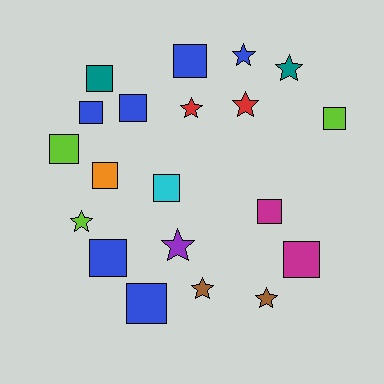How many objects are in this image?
There are 20 objects.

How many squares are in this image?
There are 12 squares.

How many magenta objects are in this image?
There are 2 magenta objects.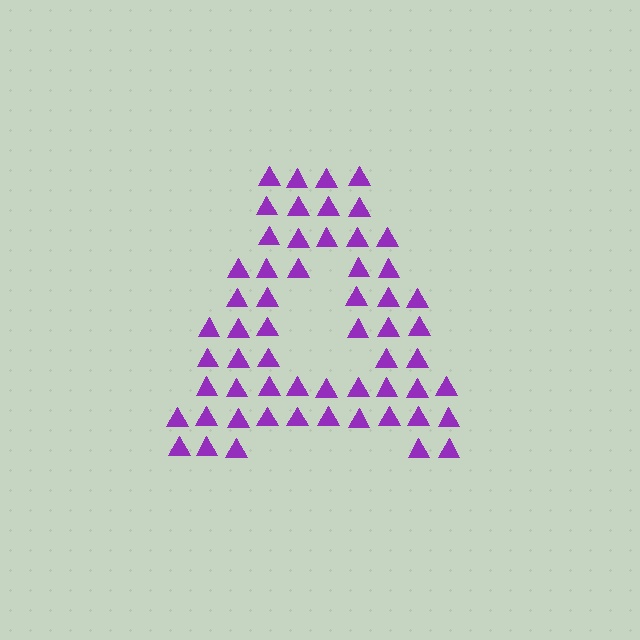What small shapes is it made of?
It is made of small triangles.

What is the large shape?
The large shape is the letter A.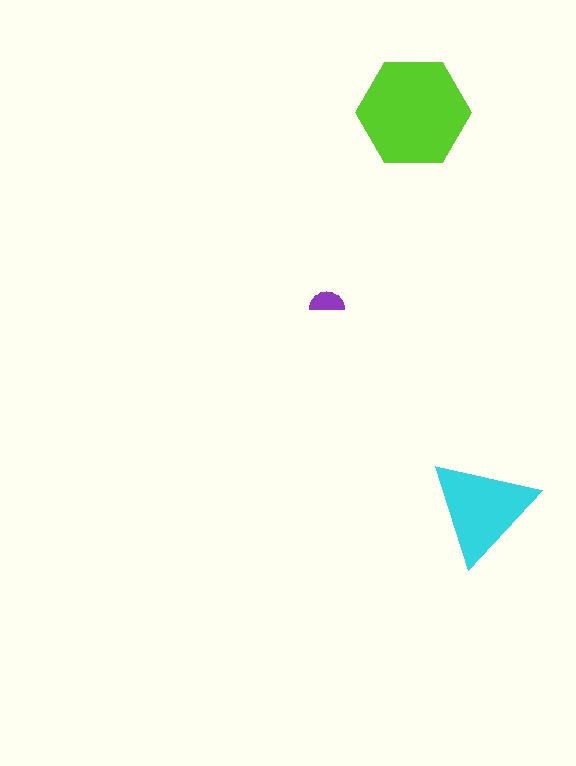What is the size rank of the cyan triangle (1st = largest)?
2nd.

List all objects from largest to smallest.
The lime hexagon, the cyan triangle, the purple semicircle.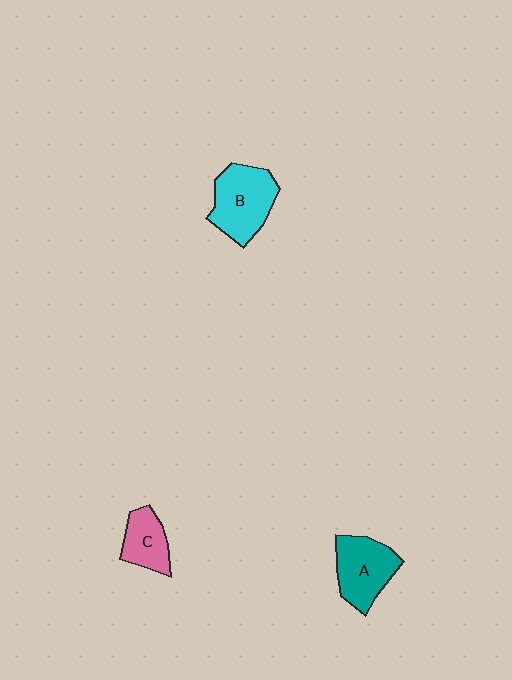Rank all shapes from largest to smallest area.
From largest to smallest: B (cyan), A (teal), C (pink).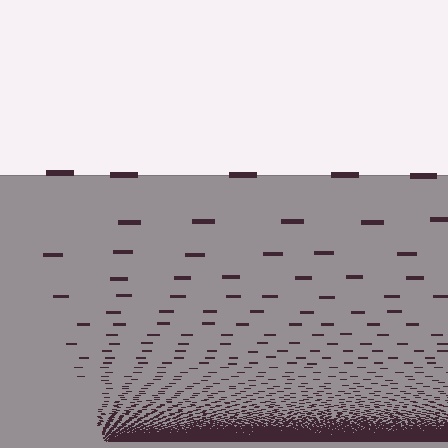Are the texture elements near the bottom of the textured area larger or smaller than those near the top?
Smaller. The gradient is inverted — elements near the bottom are smaller and denser.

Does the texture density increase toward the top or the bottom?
Density increases toward the bottom.